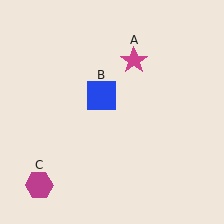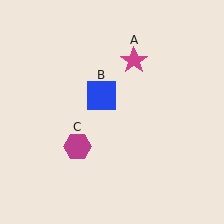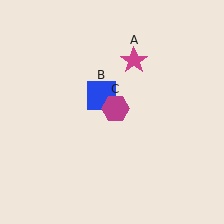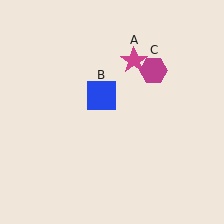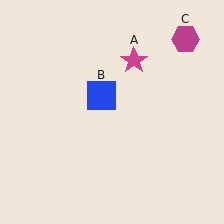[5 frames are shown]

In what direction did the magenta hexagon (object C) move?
The magenta hexagon (object C) moved up and to the right.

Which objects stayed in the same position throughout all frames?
Magenta star (object A) and blue square (object B) remained stationary.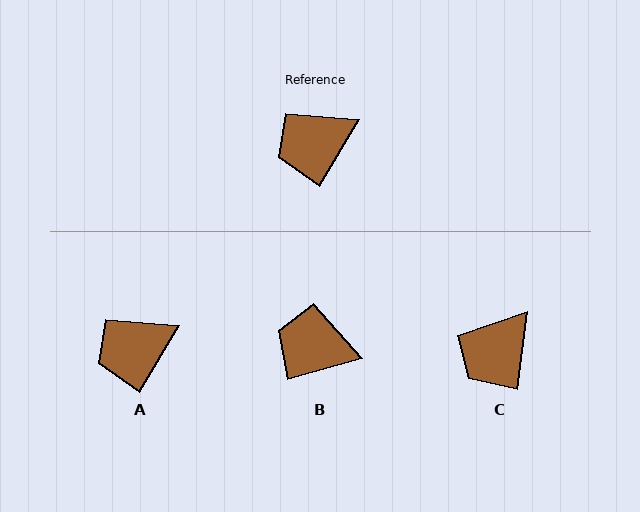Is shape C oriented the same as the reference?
No, it is off by about 23 degrees.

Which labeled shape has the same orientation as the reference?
A.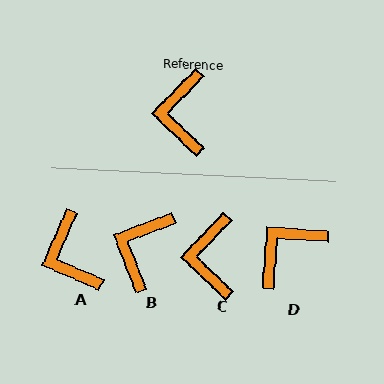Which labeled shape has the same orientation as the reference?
C.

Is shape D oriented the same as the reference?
No, it is off by about 50 degrees.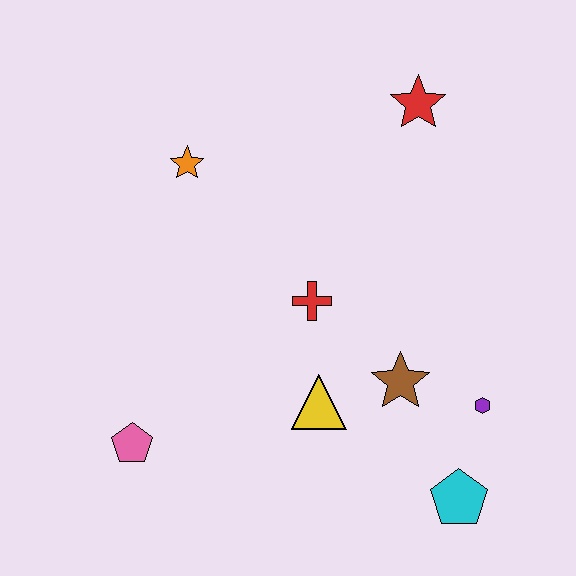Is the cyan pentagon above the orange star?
No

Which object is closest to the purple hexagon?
The brown star is closest to the purple hexagon.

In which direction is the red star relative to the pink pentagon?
The red star is above the pink pentagon.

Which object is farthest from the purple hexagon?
The orange star is farthest from the purple hexagon.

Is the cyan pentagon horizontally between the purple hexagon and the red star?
Yes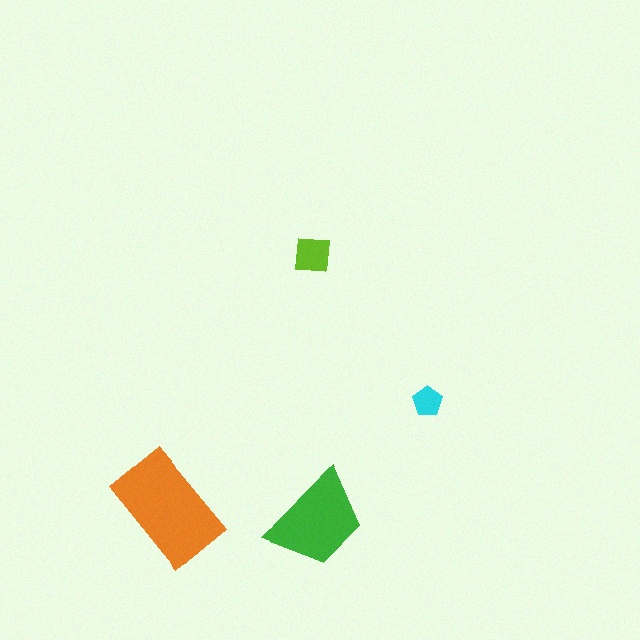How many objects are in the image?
There are 4 objects in the image.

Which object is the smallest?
The cyan pentagon.